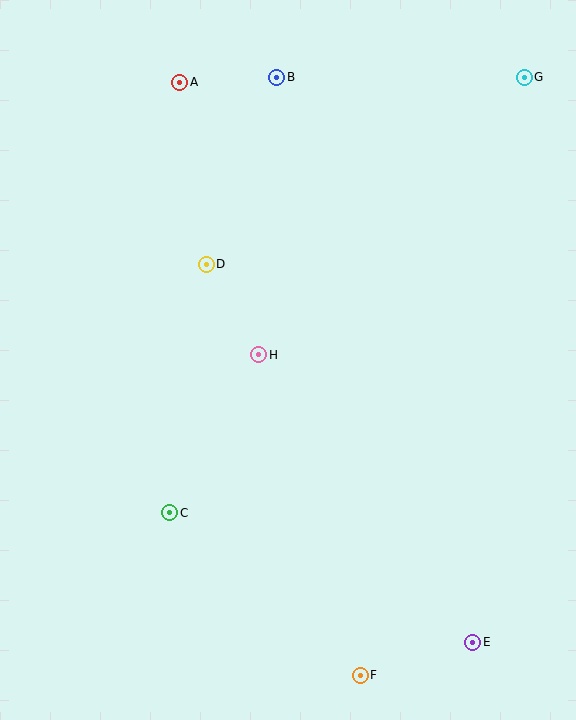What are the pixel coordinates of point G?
Point G is at (524, 77).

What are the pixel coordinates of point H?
Point H is at (259, 355).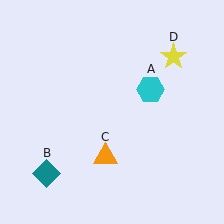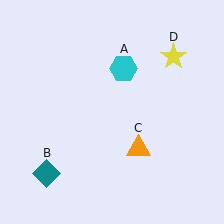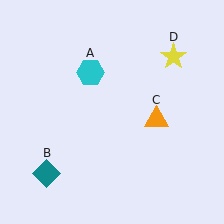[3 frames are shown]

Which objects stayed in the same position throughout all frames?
Teal diamond (object B) and yellow star (object D) remained stationary.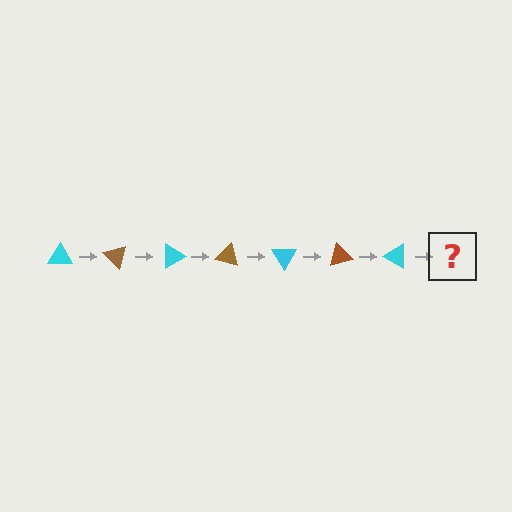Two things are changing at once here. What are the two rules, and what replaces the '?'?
The two rules are that it rotates 45 degrees each step and the color cycles through cyan and brown. The '?' should be a brown triangle, rotated 315 degrees from the start.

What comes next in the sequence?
The next element should be a brown triangle, rotated 315 degrees from the start.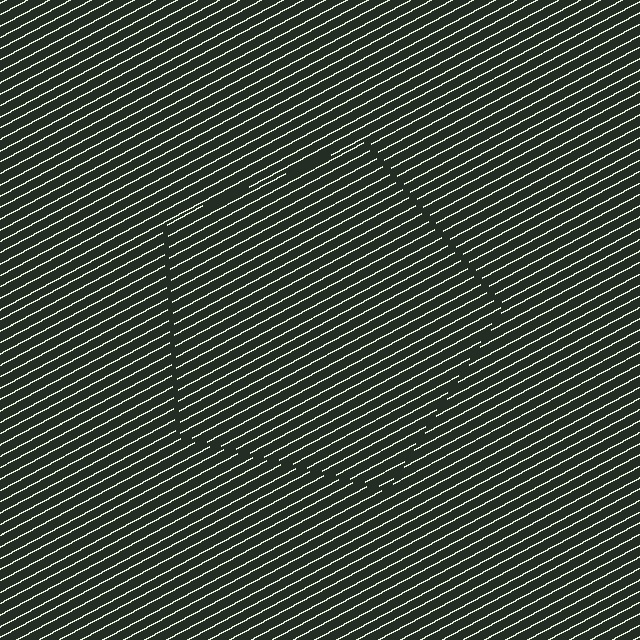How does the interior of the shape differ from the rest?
The interior of the shape contains the same grating, shifted by half a period — the contour is defined by the phase discontinuity where line-ends from the inner and outer gratings abut.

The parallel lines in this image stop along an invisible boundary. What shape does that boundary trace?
An illusory pentagon. The interior of the shape contains the same grating, shifted by half a period — the contour is defined by the phase discontinuity where line-ends from the inner and outer gratings abut.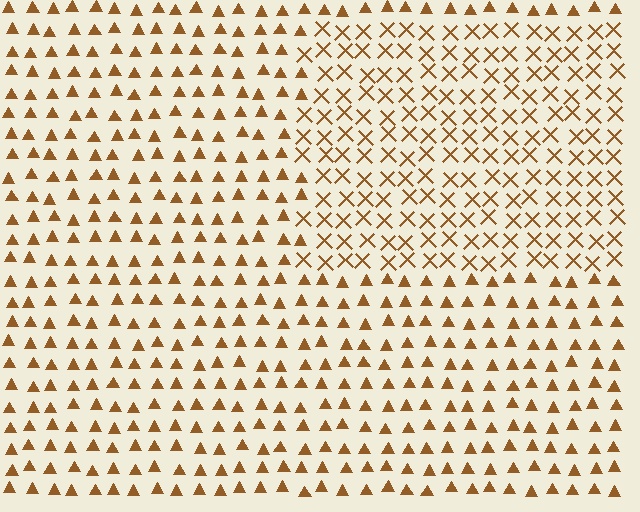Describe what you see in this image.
The image is filled with small brown elements arranged in a uniform grid. A rectangle-shaped region contains X marks, while the surrounding area contains triangles. The boundary is defined purely by the change in element shape.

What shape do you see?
I see a rectangle.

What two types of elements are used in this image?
The image uses X marks inside the rectangle region and triangles outside it.